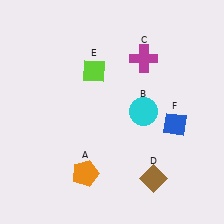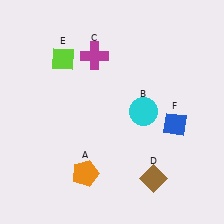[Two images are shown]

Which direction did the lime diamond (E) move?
The lime diamond (E) moved left.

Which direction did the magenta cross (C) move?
The magenta cross (C) moved left.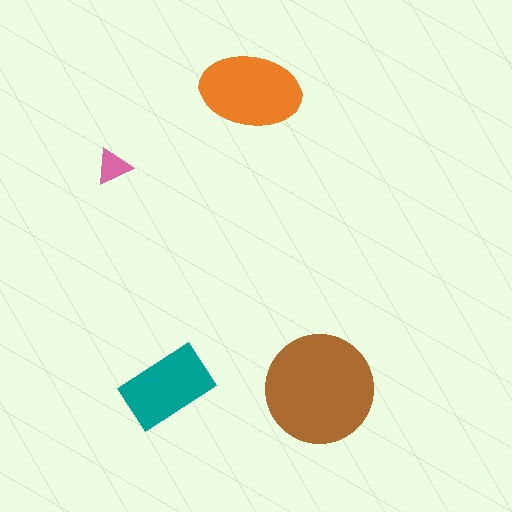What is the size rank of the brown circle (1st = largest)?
1st.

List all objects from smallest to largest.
The pink triangle, the teal rectangle, the orange ellipse, the brown circle.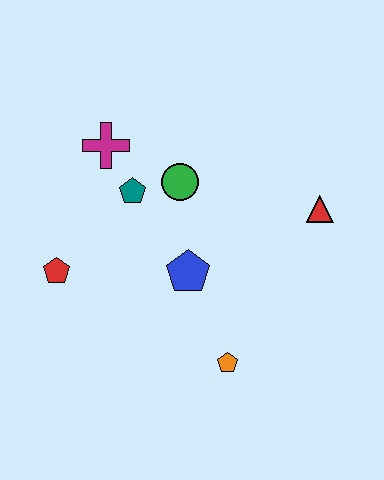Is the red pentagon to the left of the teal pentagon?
Yes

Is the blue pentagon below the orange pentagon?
No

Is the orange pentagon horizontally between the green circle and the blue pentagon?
No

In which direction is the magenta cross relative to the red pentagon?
The magenta cross is above the red pentagon.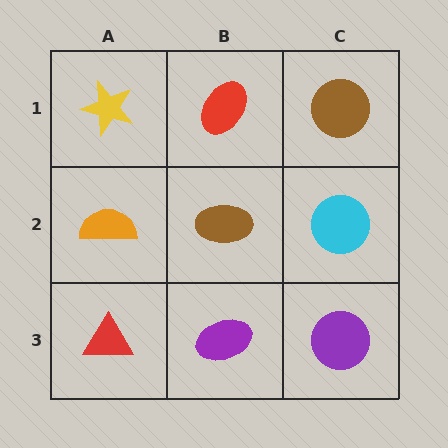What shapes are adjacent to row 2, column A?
A yellow star (row 1, column A), a red triangle (row 3, column A), a brown ellipse (row 2, column B).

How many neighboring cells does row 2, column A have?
3.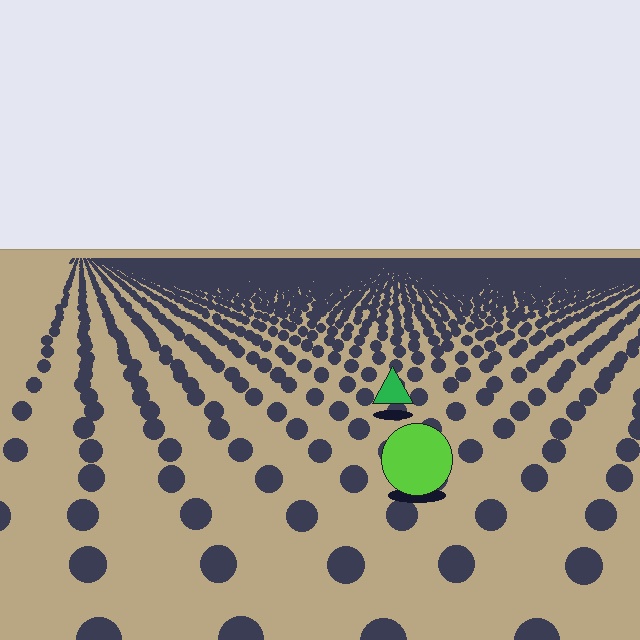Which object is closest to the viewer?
The lime circle is closest. The texture marks near it are larger and more spread out.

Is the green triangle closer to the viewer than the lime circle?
No. The lime circle is closer — you can tell from the texture gradient: the ground texture is coarser near it.